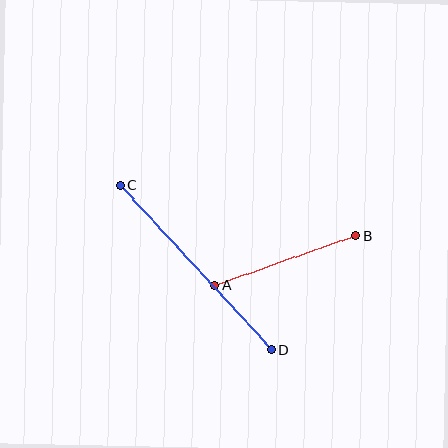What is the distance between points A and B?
The distance is approximately 149 pixels.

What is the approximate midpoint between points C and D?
The midpoint is at approximately (196, 267) pixels.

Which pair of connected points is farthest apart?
Points C and D are farthest apart.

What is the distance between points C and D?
The distance is approximately 224 pixels.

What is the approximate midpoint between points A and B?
The midpoint is at approximately (285, 260) pixels.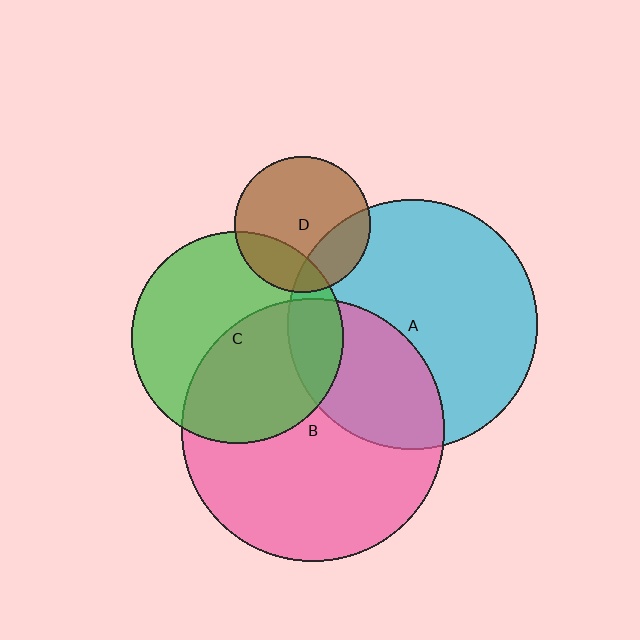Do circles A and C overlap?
Yes.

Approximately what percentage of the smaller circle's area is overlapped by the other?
Approximately 15%.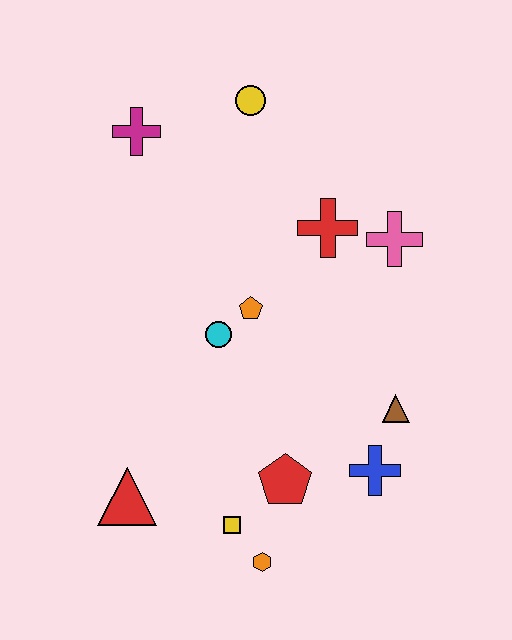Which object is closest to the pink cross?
The red cross is closest to the pink cross.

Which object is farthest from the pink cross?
The red triangle is farthest from the pink cross.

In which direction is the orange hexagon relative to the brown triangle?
The orange hexagon is below the brown triangle.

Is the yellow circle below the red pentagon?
No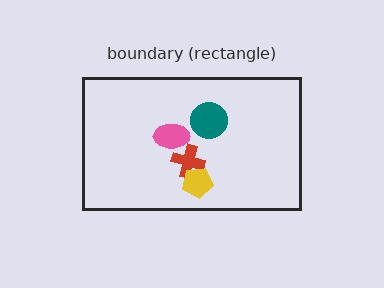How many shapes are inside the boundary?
4 inside, 0 outside.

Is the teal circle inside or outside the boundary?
Inside.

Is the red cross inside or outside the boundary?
Inside.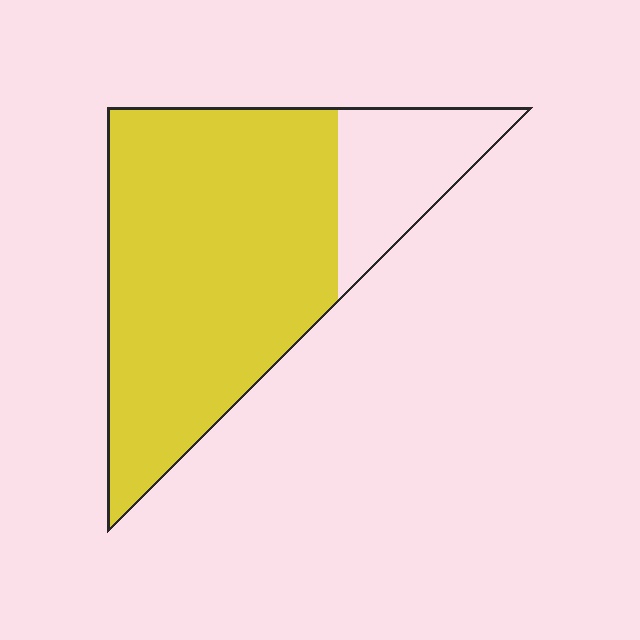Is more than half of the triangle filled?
Yes.